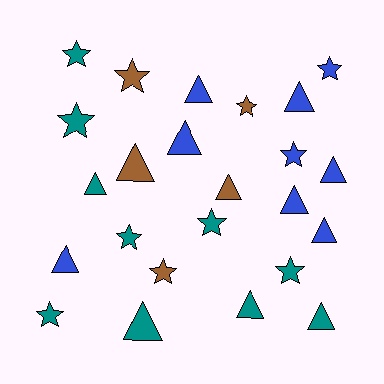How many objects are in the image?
There are 24 objects.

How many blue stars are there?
There are 2 blue stars.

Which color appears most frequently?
Teal, with 10 objects.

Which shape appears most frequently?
Triangle, with 13 objects.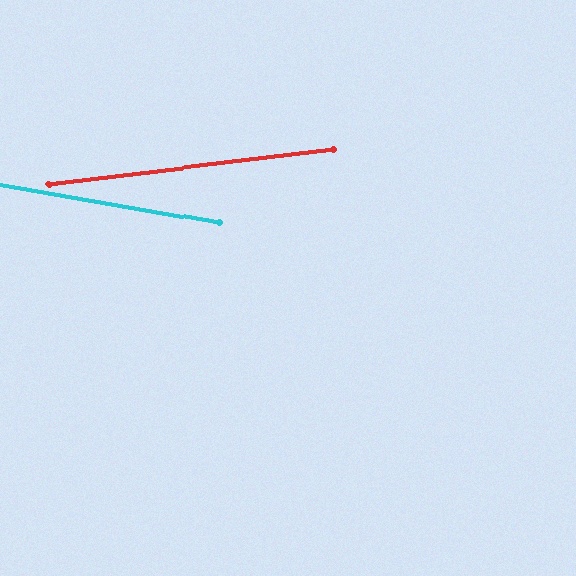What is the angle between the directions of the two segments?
Approximately 17 degrees.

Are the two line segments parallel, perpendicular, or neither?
Neither parallel nor perpendicular — they differ by about 17°.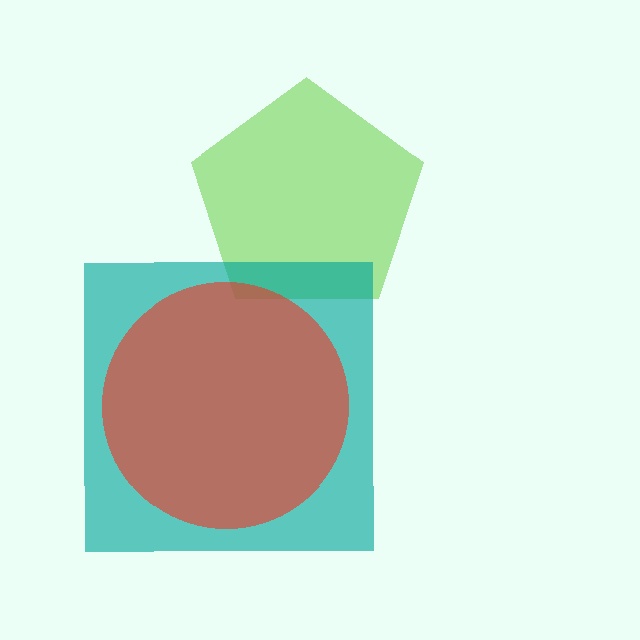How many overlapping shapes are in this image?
There are 3 overlapping shapes in the image.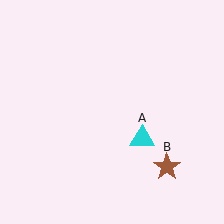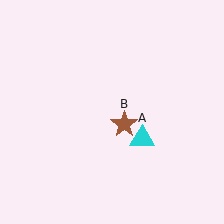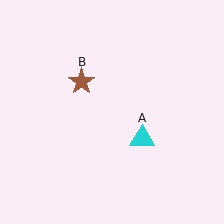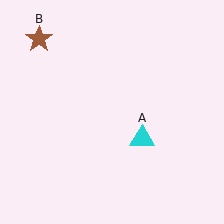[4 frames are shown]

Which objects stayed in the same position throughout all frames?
Cyan triangle (object A) remained stationary.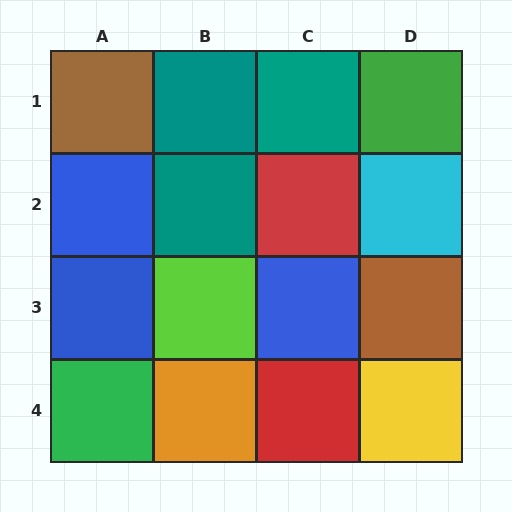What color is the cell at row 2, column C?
Red.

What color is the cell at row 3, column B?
Lime.